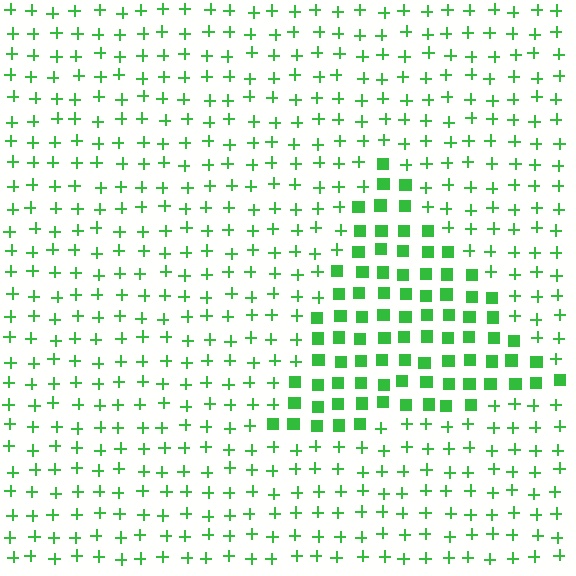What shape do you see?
I see a triangle.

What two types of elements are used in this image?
The image uses squares inside the triangle region and plus signs outside it.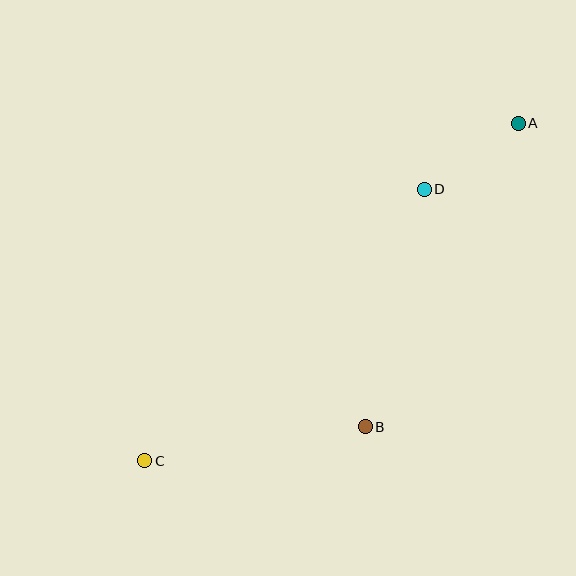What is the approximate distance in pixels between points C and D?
The distance between C and D is approximately 389 pixels.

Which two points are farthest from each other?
Points A and C are farthest from each other.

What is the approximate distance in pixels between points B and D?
The distance between B and D is approximately 245 pixels.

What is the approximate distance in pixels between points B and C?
The distance between B and C is approximately 223 pixels.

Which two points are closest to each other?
Points A and D are closest to each other.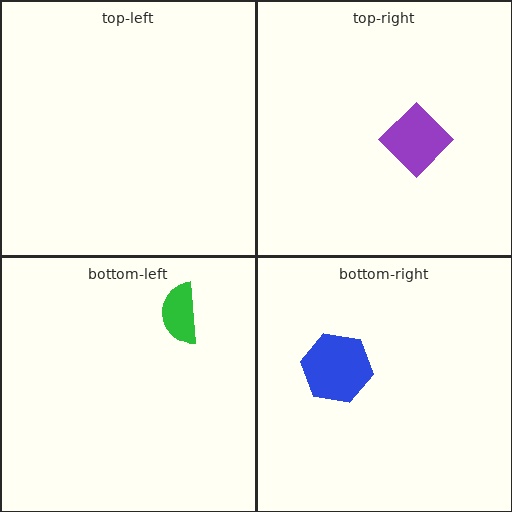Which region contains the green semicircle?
The bottom-left region.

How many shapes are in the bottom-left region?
1.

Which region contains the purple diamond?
The top-right region.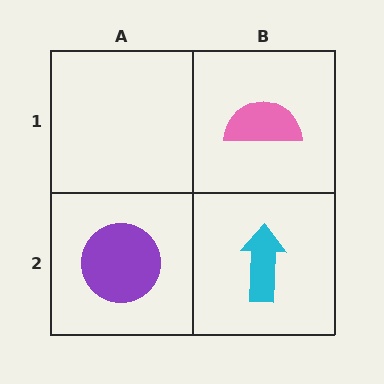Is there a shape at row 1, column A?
No, that cell is empty.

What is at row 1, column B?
A pink semicircle.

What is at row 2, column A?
A purple circle.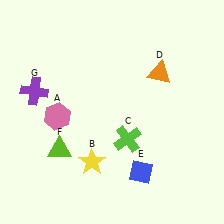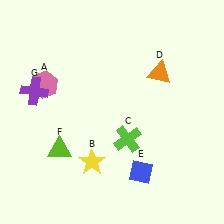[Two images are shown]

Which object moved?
The pink hexagon (A) moved up.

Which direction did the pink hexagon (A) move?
The pink hexagon (A) moved up.